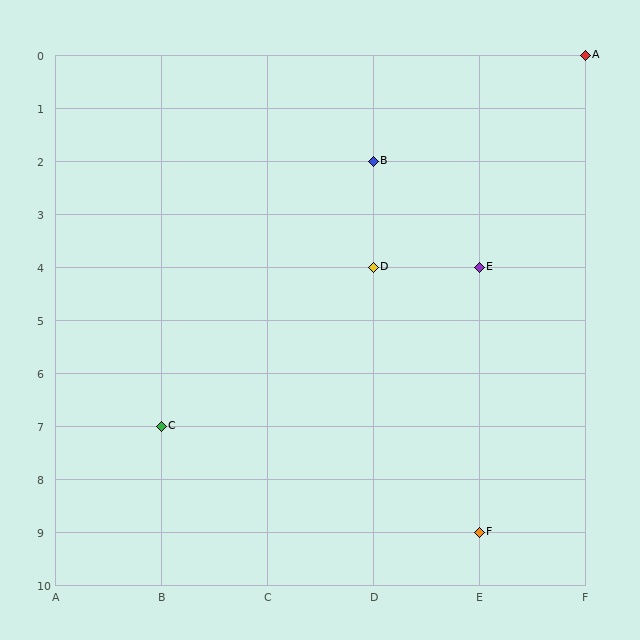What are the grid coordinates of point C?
Point C is at grid coordinates (B, 7).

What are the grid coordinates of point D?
Point D is at grid coordinates (D, 4).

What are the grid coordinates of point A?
Point A is at grid coordinates (F, 0).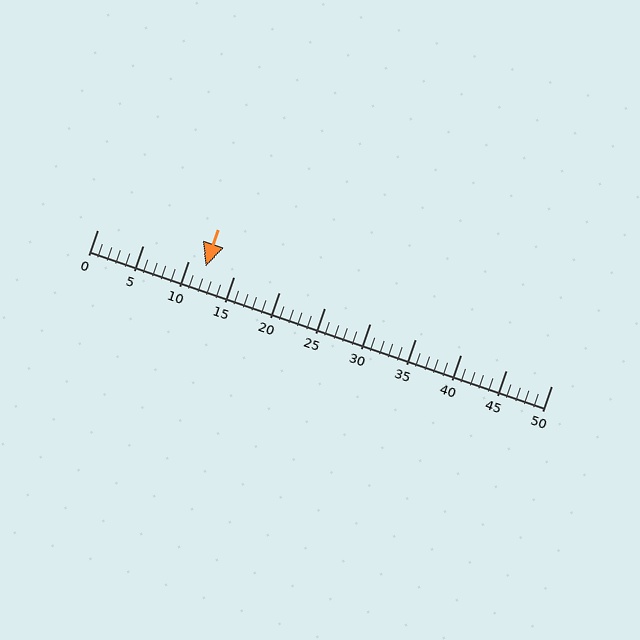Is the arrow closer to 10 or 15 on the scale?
The arrow is closer to 10.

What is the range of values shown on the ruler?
The ruler shows values from 0 to 50.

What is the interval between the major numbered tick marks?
The major tick marks are spaced 5 units apart.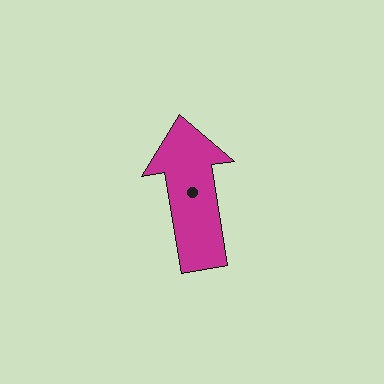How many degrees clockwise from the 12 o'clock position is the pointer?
Approximately 351 degrees.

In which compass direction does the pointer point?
North.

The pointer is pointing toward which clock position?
Roughly 12 o'clock.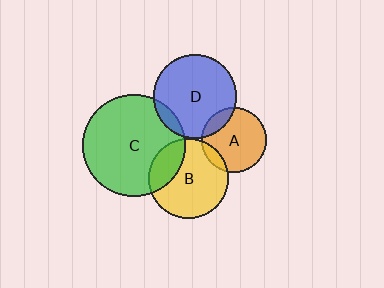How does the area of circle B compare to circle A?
Approximately 1.5 times.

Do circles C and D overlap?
Yes.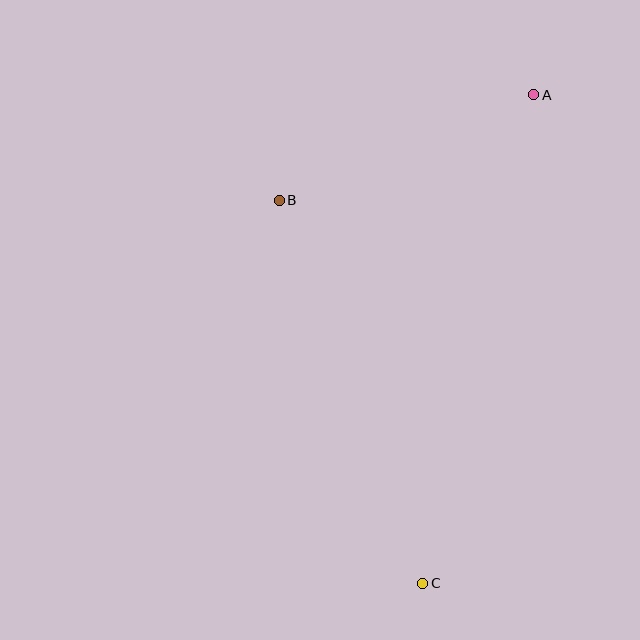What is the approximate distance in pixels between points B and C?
The distance between B and C is approximately 409 pixels.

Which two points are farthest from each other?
Points A and C are farthest from each other.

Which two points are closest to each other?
Points A and B are closest to each other.